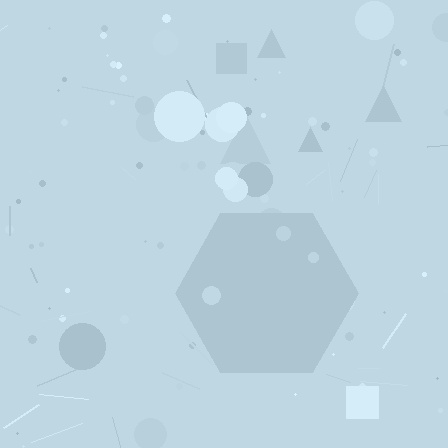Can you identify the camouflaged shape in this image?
The camouflaged shape is a hexagon.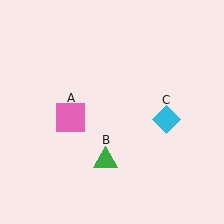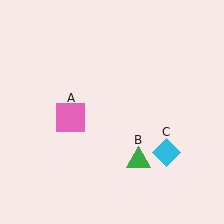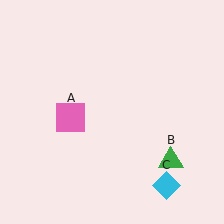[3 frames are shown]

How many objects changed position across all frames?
2 objects changed position: green triangle (object B), cyan diamond (object C).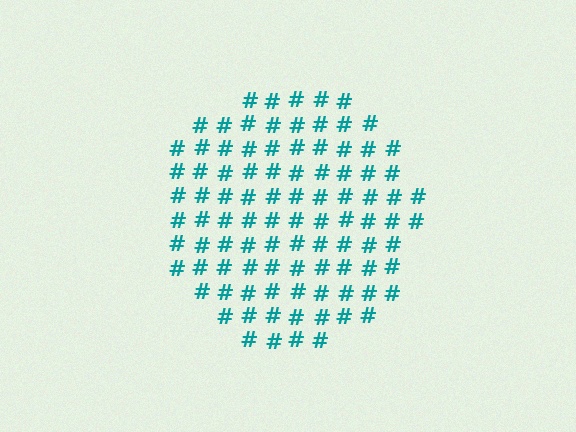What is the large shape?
The large shape is a circle.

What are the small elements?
The small elements are hash symbols.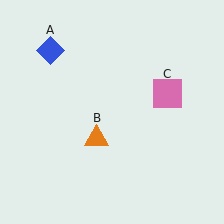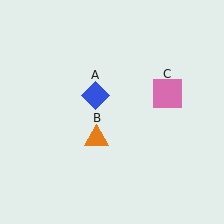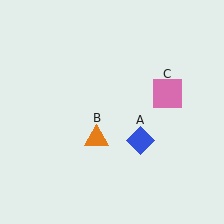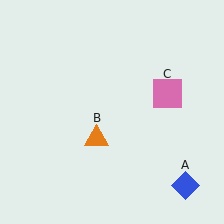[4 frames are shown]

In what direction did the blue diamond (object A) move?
The blue diamond (object A) moved down and to the right.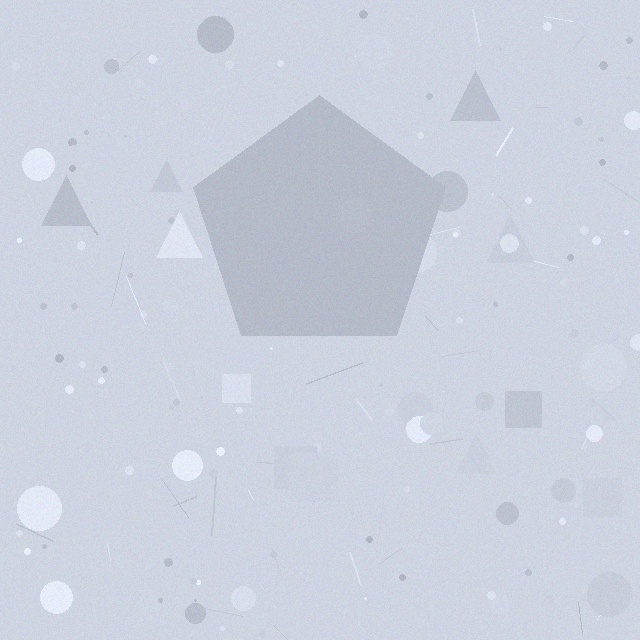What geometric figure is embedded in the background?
A pentagon is embedded in the background.